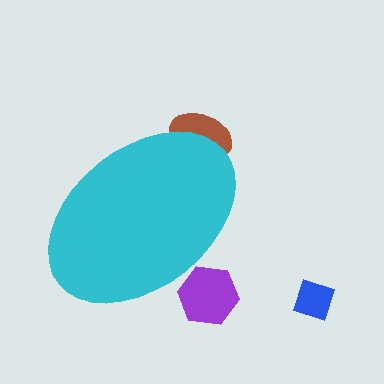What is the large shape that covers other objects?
A cyan ellipse.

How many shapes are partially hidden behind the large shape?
2 shapes are partially hidden.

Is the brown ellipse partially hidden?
Yes, the brown ellipse is partially hidden behind the cyan ellipse.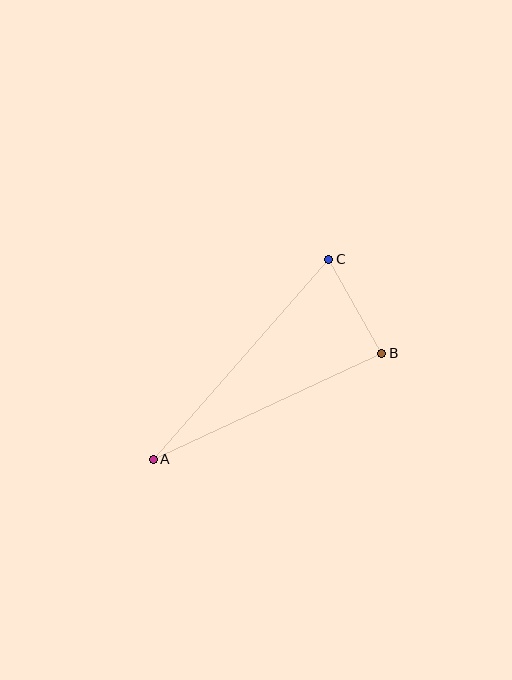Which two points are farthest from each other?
Points A and C are farthest from each other.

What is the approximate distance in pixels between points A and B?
The distance between A and B is approximately 252 pixels.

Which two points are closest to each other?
Points B and C are closest to each other.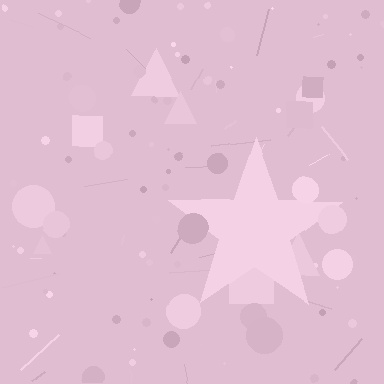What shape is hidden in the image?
A star is hidden in the image.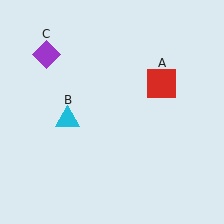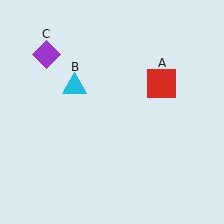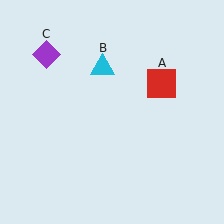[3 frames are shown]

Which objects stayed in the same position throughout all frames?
Red square (object A) and purple diamond (object C) remained stationary.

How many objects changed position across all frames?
1 object changed position: cyan triangle (object B).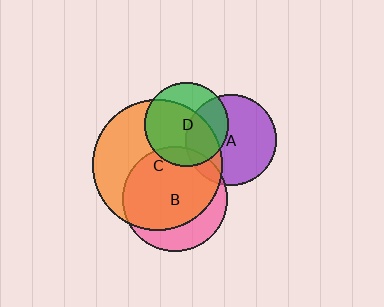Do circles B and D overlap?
Yes.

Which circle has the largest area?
Circle C (orange).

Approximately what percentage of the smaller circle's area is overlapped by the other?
Approximately 15%.